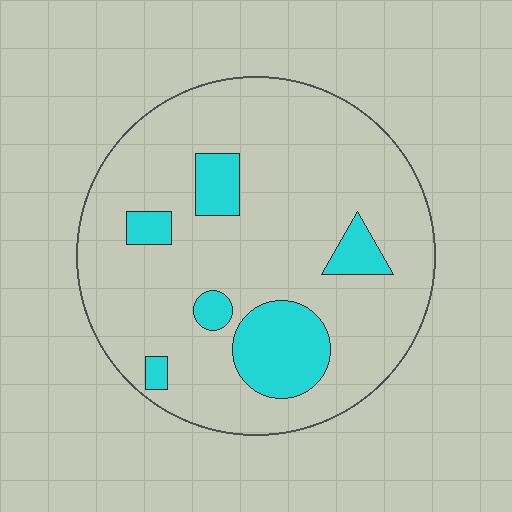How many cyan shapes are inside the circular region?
6.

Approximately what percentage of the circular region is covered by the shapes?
Approximately 15%.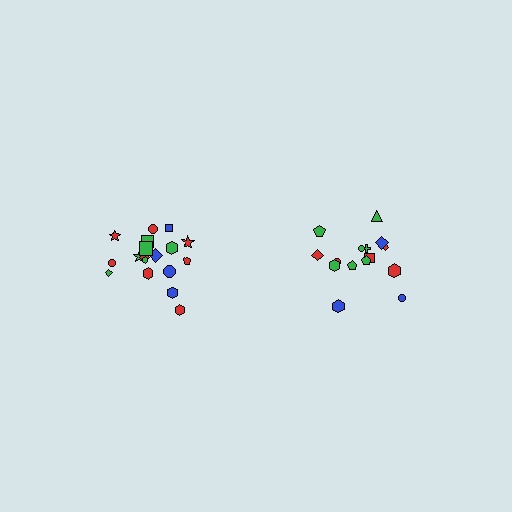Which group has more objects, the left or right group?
The left group.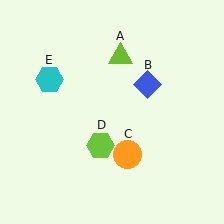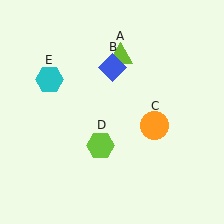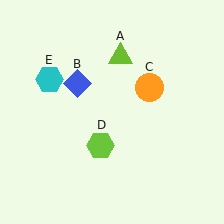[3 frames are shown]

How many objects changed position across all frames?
2 objects changed position: blue diamond (object B), orange circle (object C).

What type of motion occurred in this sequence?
The blue diamond (object B), orange circle (object C) rotated counterclockwise around the center of the scene.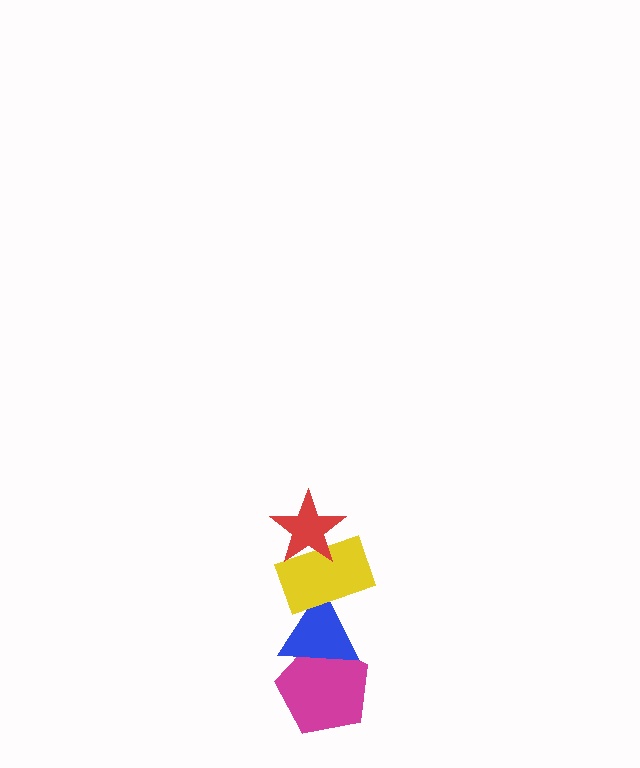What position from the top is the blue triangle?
The blue triangle is 3rd from the top.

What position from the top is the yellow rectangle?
The yellow rectangle is 2nd from the top.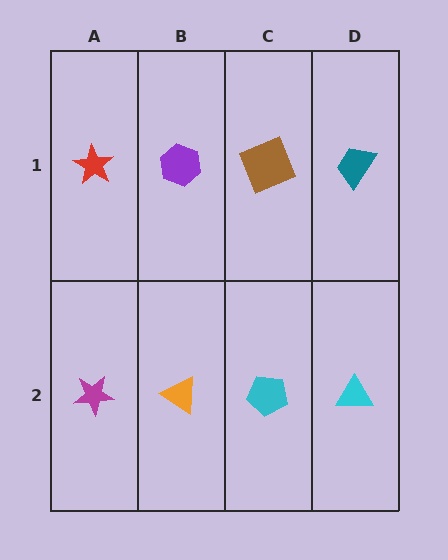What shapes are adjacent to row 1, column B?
An orange triangle (row 2, column B), a red star (row 1, column A), a brown square (row 1, column C).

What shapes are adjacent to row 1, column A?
A magenta star (row 2, column A), a purple hexagon (row 1, column B).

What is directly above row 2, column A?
A red star.